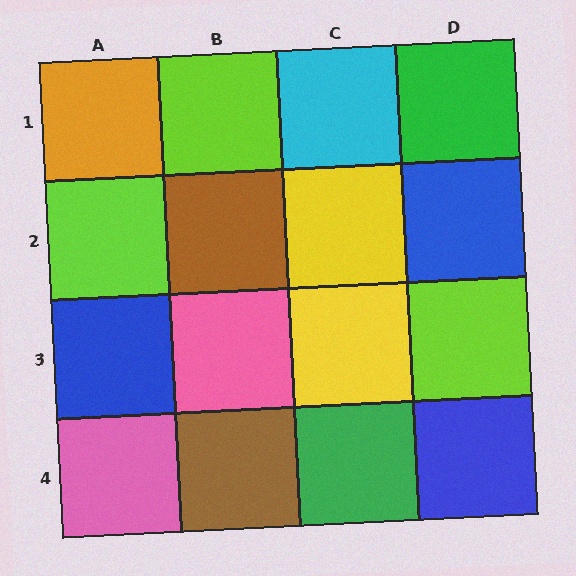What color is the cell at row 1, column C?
Cyan.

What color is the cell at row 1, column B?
Lime.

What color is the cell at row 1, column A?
Orange.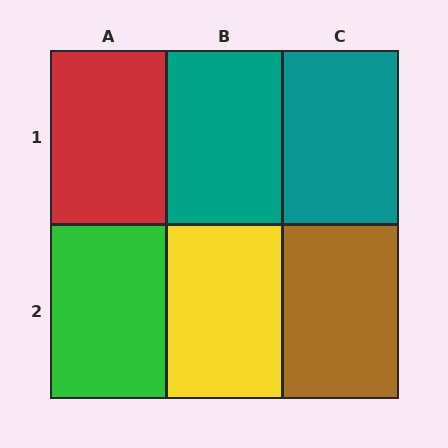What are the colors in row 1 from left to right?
Red, teal, teal.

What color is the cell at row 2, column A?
Green.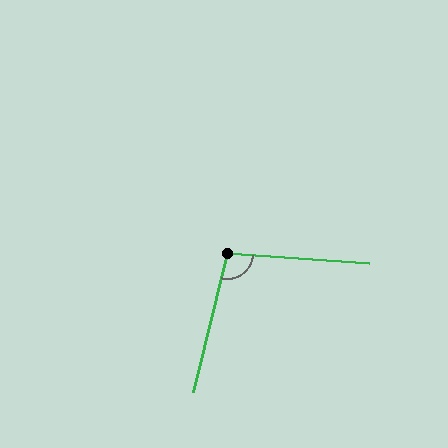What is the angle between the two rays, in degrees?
Approximately 100 degrees.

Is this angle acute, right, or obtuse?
It is obtuse.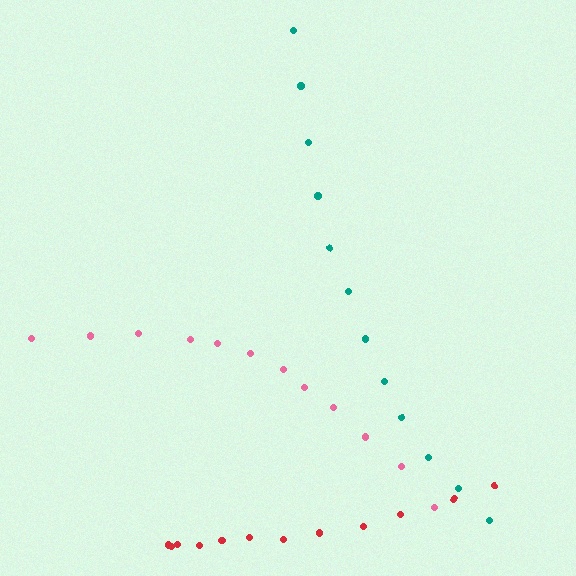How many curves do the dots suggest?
There are 3 distinct paths.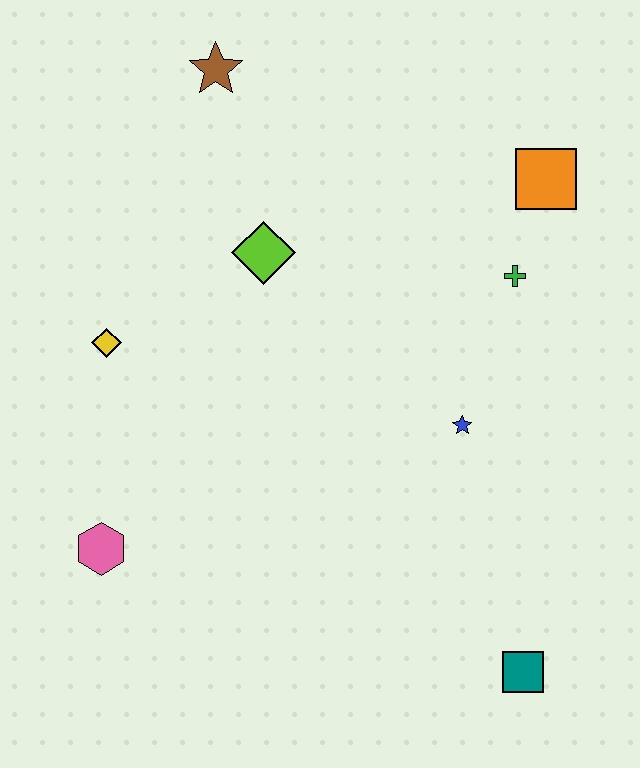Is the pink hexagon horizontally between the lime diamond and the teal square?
No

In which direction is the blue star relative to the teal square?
The blue star is above the teal square.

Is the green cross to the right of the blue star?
Yes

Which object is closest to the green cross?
The orange square is closest to the green cross.